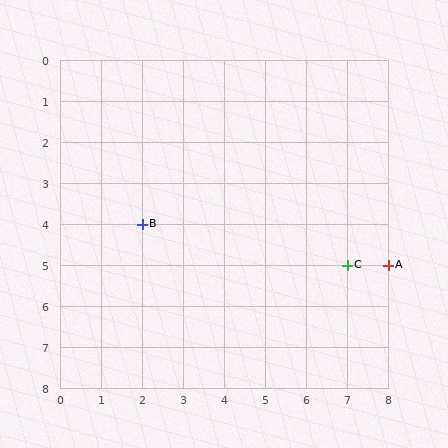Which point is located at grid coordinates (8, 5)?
Point A is at (8, 5).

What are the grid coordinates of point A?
Point A is at grid coordinates (8, 5).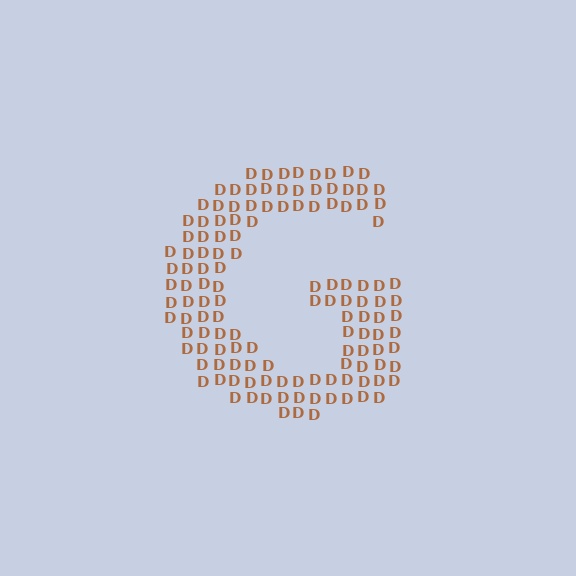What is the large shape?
The large shape is the letter G.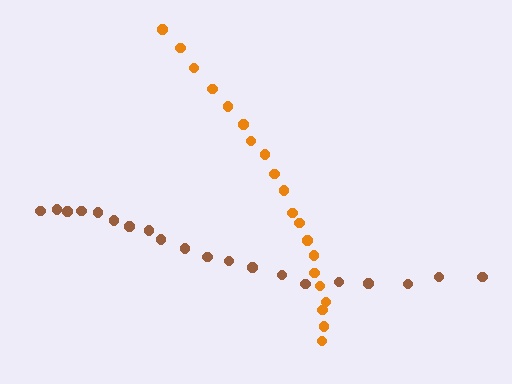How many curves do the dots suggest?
There are 2 distinct paths.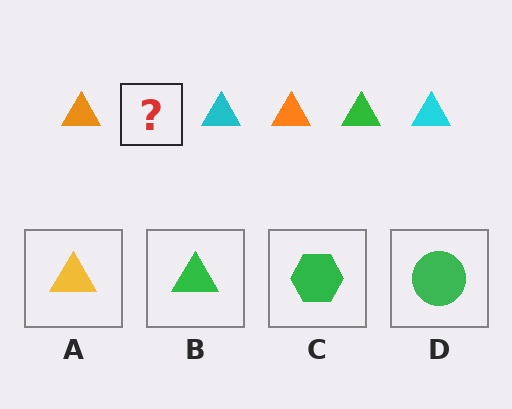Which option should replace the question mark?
Option B.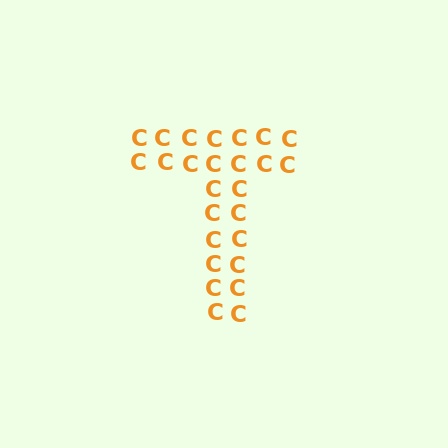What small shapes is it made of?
It is made of small letter C's.